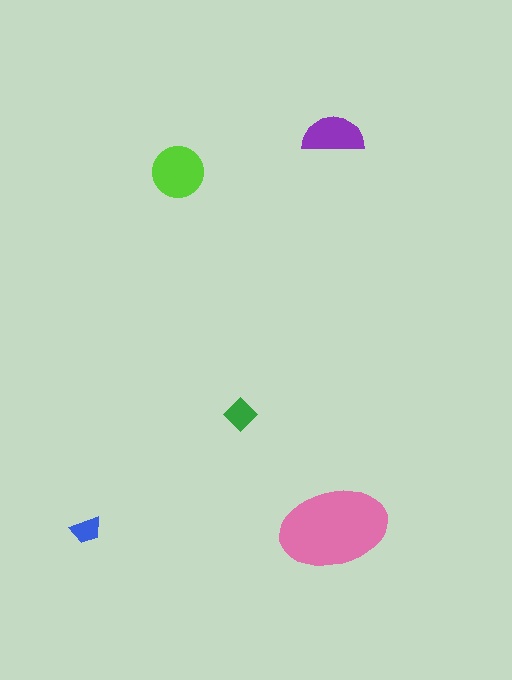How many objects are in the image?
There are 5 objects in the image.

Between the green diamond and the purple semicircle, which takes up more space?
The purple semicircle.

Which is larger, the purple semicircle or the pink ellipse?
The pink ellipse.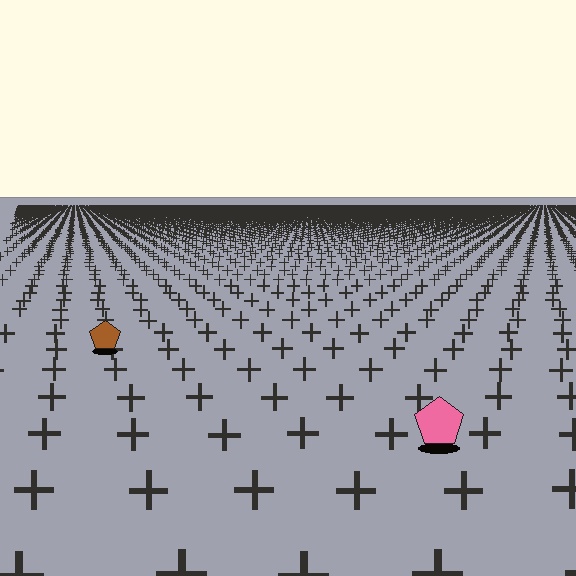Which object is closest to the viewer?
The pink pentagon is closest. The texture marks near it are larger and more spread out.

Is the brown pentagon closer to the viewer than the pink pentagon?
No. The pink pentagon is closer — you can tell from the texture gradient: the ground texture is coarser near it.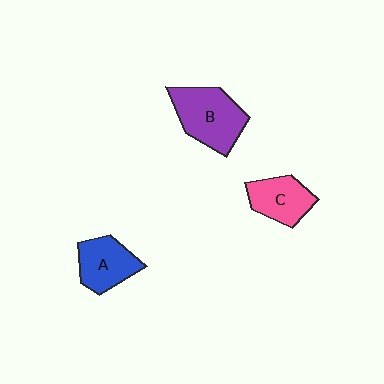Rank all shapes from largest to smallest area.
From largest to smallest: B (purple), A (blue), C (pink).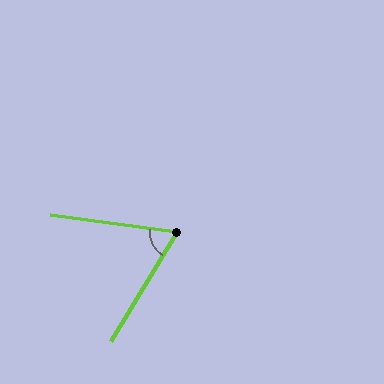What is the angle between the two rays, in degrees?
Approximately 67 degrees.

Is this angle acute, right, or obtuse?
It is acute.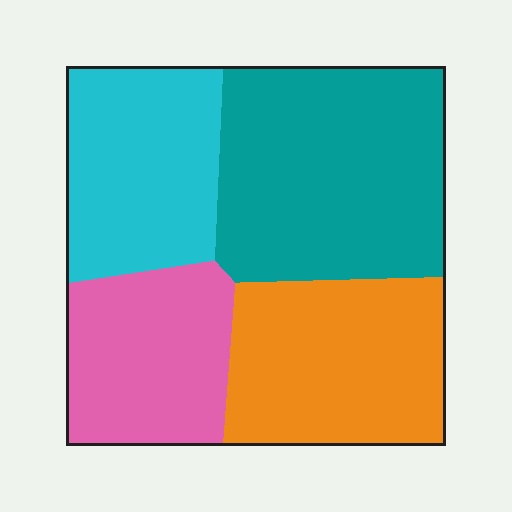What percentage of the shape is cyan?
Cyan covers 22% of the shape.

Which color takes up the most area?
Teal, at roughly 35%.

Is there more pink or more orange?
Orange.